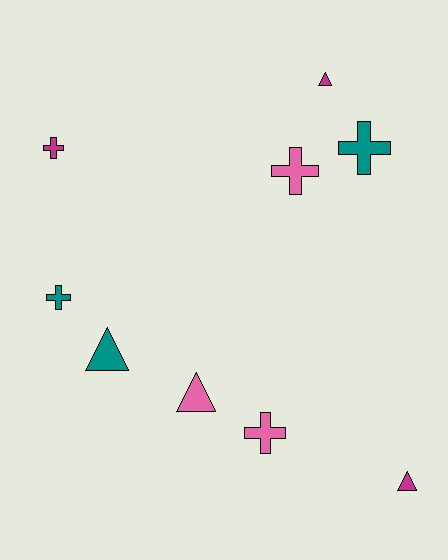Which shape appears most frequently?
Cross, with 5 objects.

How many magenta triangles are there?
There are 2 magenta triangles.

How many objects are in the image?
There are 9 objects.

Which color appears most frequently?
Pink, with 3 objects.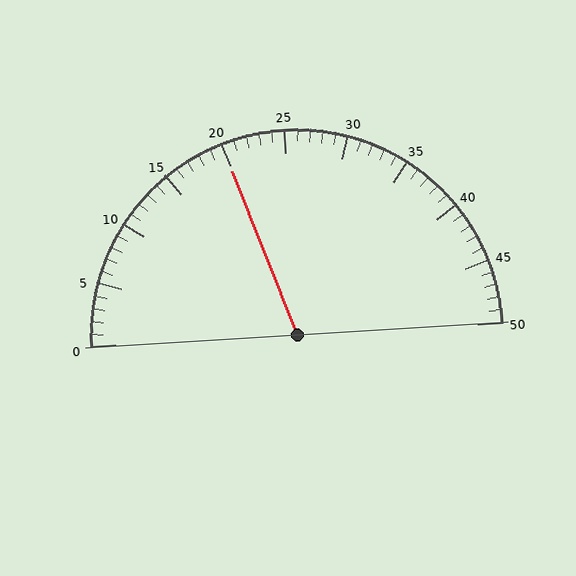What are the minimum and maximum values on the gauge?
The gauge ranges from 0 to 50.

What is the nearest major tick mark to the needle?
The nearest major tick mark is 20.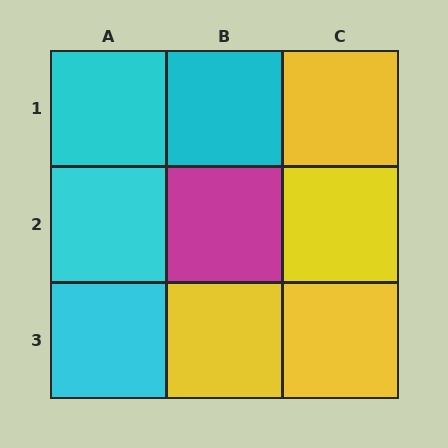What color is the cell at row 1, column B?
Cyan.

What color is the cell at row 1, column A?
Cyan.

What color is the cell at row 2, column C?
Yellow.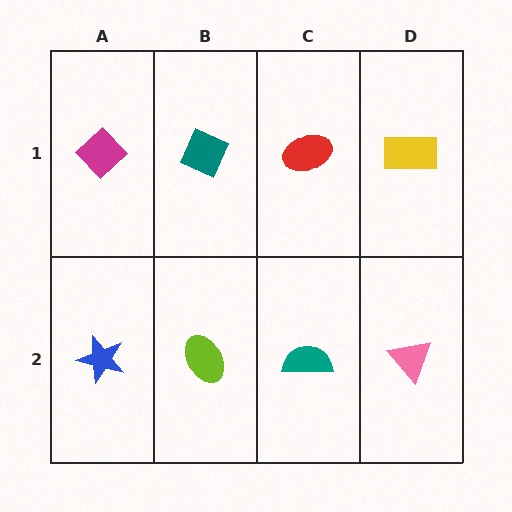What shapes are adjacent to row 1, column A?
A blue star (row 2, column A), a teal diamond (row 1, column B).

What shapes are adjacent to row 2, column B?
A teal diamond (row 1, column B), a blue star (row 2, column A), a teal semicircle (row 2, column C).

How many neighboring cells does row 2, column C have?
3.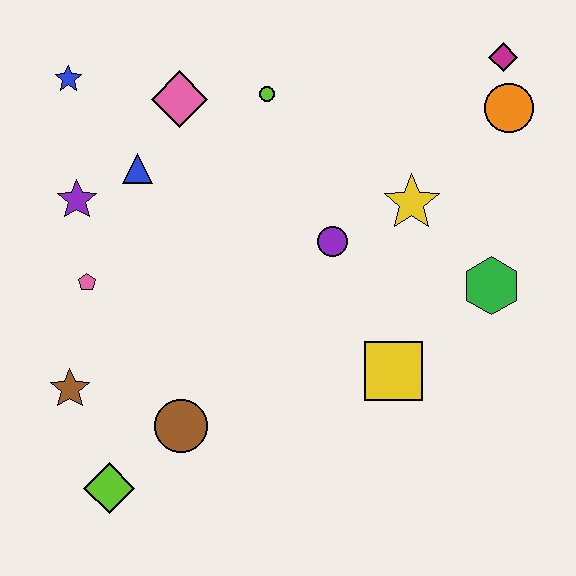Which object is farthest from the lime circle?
The lime diamond is farthest from the lime circle.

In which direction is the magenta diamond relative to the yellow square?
The magenta diamond is above the yellow square.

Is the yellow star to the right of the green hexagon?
No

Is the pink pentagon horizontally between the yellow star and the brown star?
Yes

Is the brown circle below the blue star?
Yes